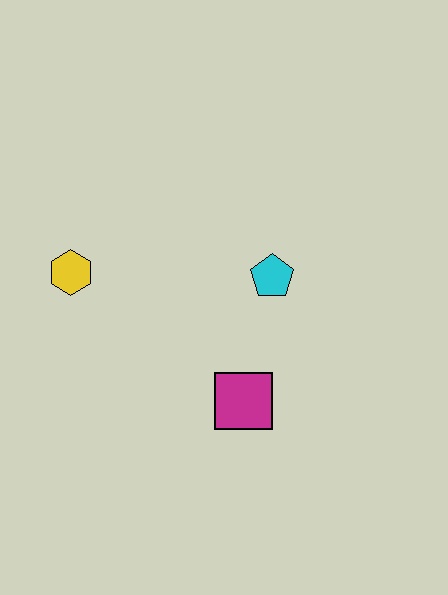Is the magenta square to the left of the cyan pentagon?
Yes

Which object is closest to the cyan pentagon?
The magenta square is closest to the cyan pentagon.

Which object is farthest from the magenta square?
The yellow hexagon is farthest from the magenta square.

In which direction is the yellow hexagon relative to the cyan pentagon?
The yellow hexagon is to the left of the cyan pentagon.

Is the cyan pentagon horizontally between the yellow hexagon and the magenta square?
No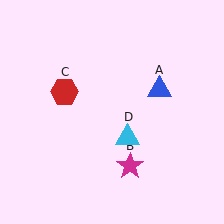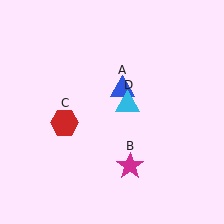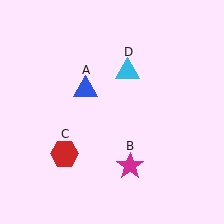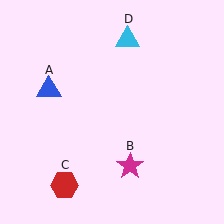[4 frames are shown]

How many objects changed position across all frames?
3 objects changed position: blue triangle (object A), red hexagon (object C), cyan triangle (object D).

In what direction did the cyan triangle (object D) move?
The cyan triangle (object D) moved up.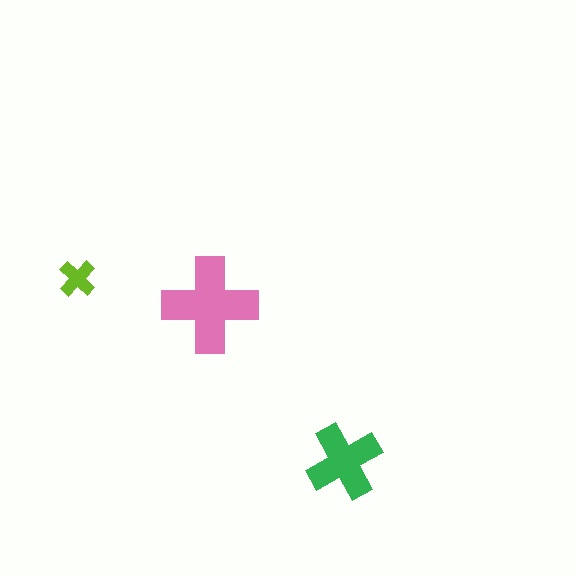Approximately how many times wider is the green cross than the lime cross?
About 2 times wider.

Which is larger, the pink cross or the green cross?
The pink one.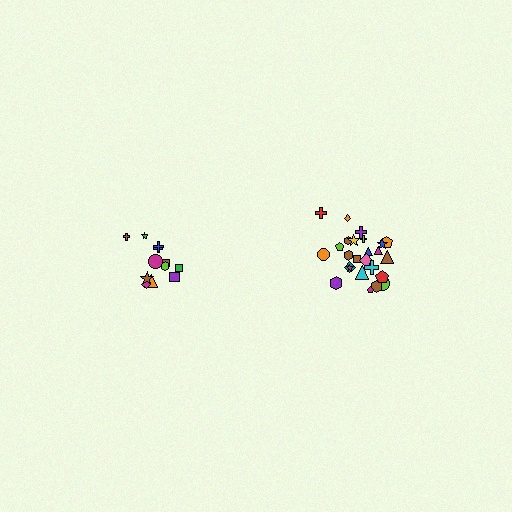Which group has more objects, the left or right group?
The right group.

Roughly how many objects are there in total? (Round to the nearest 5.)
Roughly 35 objects in total.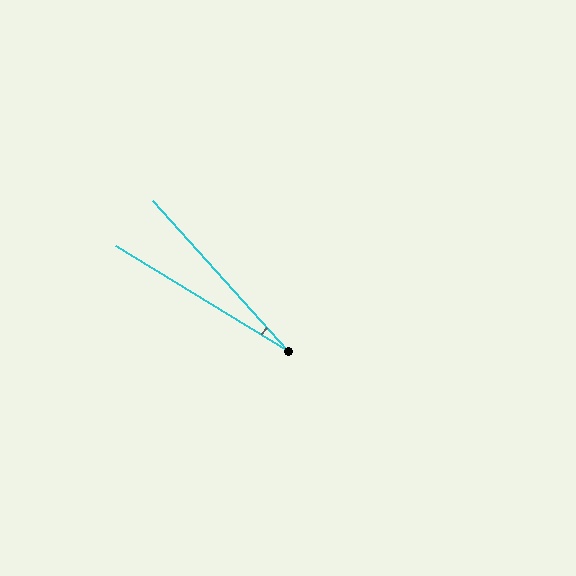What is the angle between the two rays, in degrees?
Approximately 17 degrees.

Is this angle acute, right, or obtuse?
It is acute.